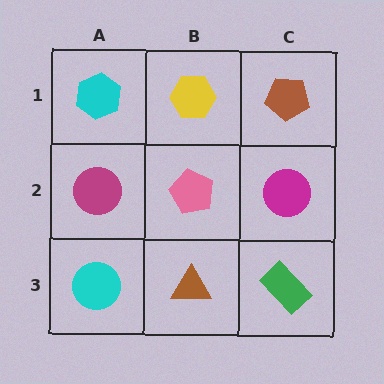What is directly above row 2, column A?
A cyan hexagon.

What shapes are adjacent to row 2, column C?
A brown pentagon (row 1, column C), a green rectangle (row 3, column C), a pink pentagon (row 2, column B).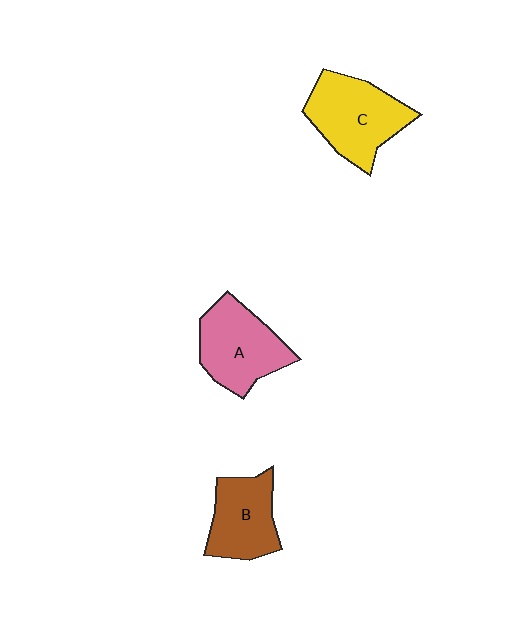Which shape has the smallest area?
Shape B (brown).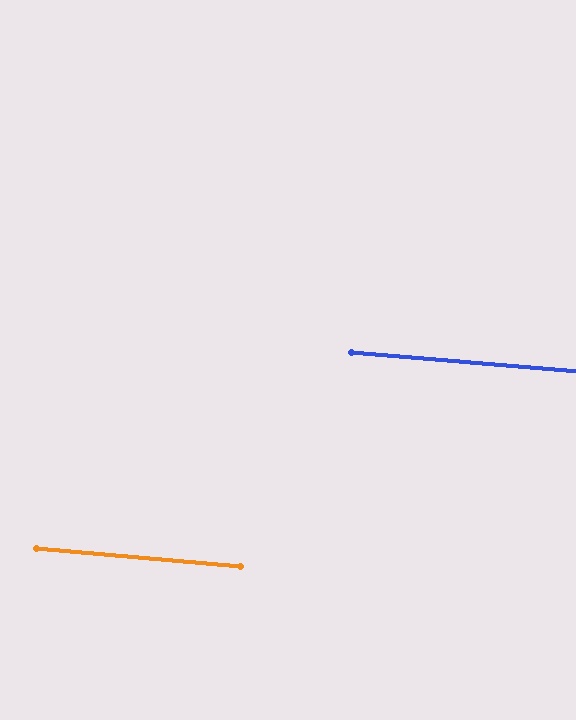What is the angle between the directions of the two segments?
Approximately 0 degrees.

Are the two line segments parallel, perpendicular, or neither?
Parallel — their directions differ by only 0.1°.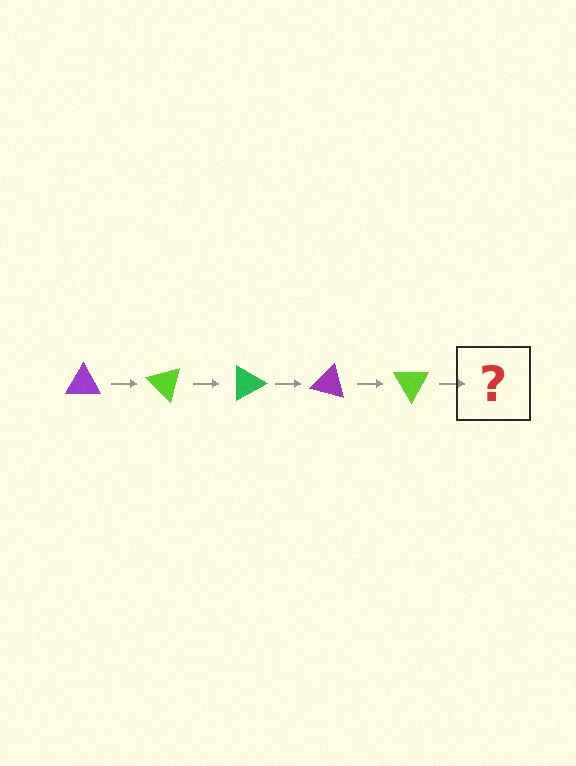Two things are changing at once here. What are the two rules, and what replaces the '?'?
The two rules are that it rotates 45 degrees each step and the color cycles through purple, lime, and green. The '?' should be a green triangle, rotated 225 degrees from the start.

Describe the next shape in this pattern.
It should be a green triangle, rotated 225 degrees from the start.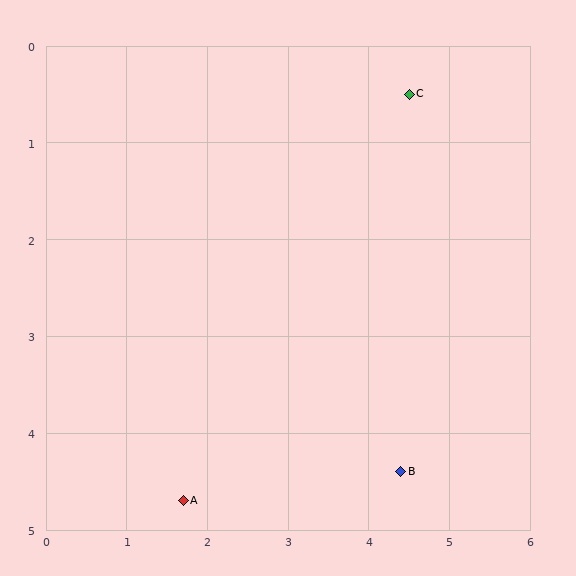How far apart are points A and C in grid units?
Points A and C are about 5.0 grid units apart.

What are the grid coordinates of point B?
Point B is at approximately (4.4, 4.4).